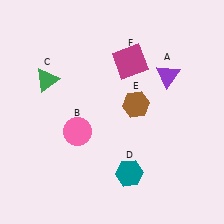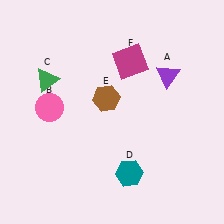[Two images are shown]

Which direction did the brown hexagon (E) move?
The brown hexagon (E) moved left.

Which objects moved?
The objects that moved are: the pink circle (B), the brown hexagon (E).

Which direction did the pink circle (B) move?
The pink circle (B) moved left.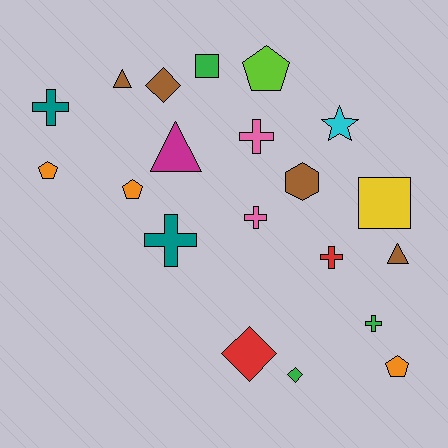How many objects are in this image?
There are 20 objects.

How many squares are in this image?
There are 2 squares.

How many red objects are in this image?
There are 2 red objects.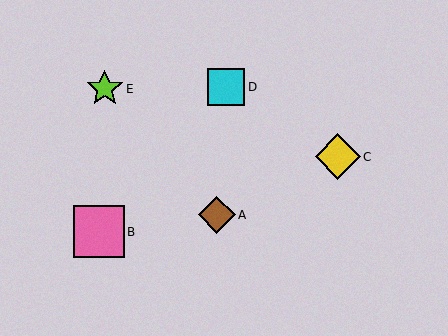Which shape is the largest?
The pink square (labeled B) is the largest.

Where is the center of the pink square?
The center of the pink square is at (99, 232).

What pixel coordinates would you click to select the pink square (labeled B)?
Click at (99, 232) to select the pink square B.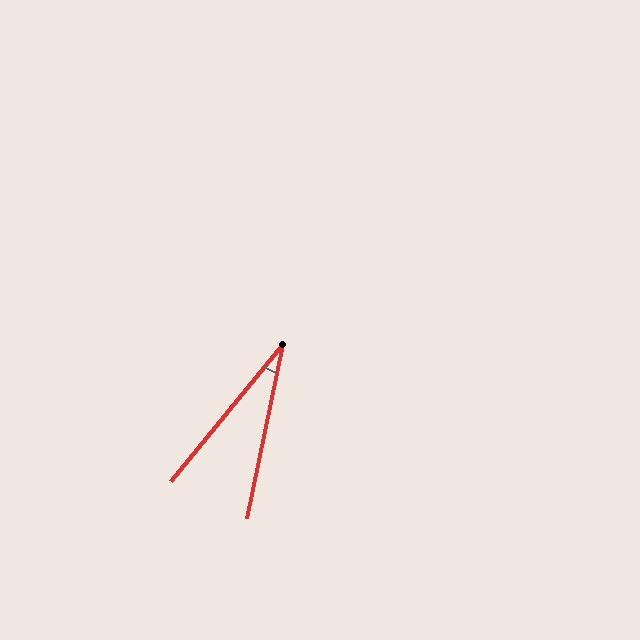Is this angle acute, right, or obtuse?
It is acute.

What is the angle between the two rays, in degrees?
Approximately 28 degrees.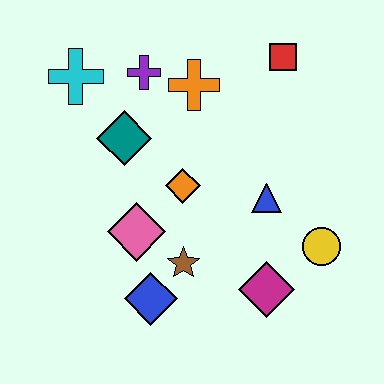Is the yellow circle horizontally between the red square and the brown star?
No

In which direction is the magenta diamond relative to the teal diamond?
The magenta diamond is below the teal diamond.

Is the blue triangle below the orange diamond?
Yes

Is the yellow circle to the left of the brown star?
No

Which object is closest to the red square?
The orange cross is closest to the red square.